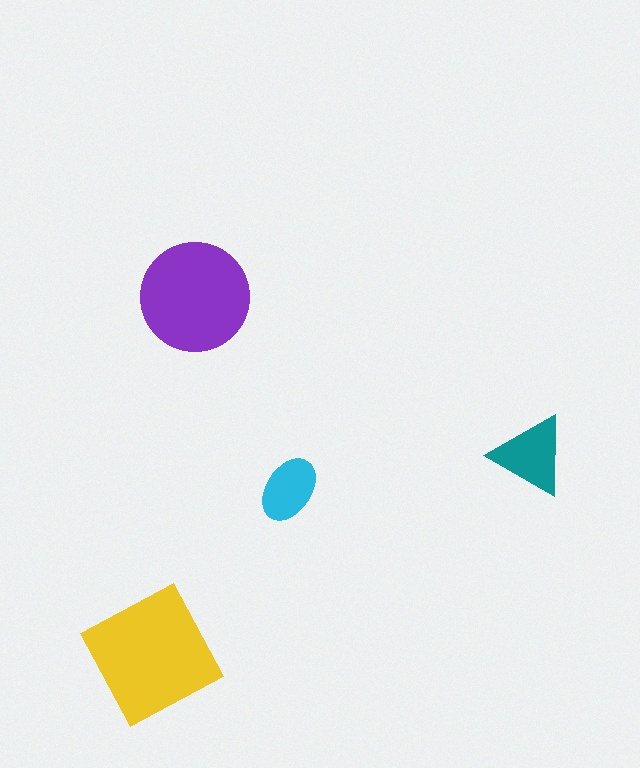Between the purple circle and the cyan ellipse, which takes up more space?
The purple circle.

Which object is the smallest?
The cyan ellipse.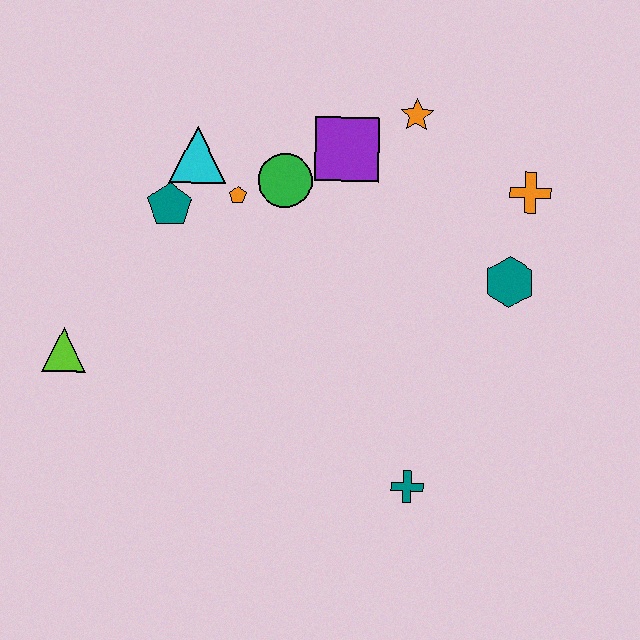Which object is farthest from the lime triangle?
The orange cross is farthest from the lime triangle.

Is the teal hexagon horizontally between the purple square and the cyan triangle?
No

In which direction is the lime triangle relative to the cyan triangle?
The lime triangle is below the cyan triangle.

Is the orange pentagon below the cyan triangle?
Yes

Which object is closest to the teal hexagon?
The orange cross is closest to the teal hexagon.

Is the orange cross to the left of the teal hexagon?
No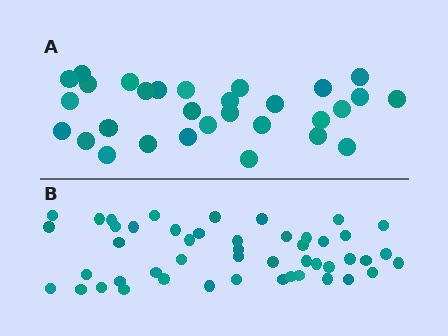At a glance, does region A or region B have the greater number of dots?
Region B (the bottom region) has more dots.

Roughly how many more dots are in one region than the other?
Region B has approximately 20 more dots than region A.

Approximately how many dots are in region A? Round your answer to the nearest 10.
About 30 dots.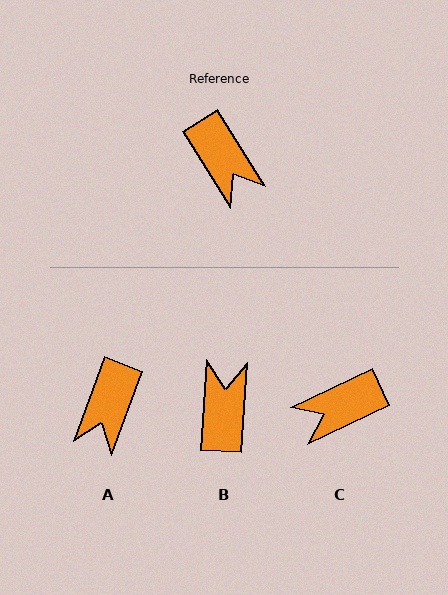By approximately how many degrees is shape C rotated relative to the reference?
Approximately 96 degrees clockwise.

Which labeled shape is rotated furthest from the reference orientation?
B, about 145 degrees away.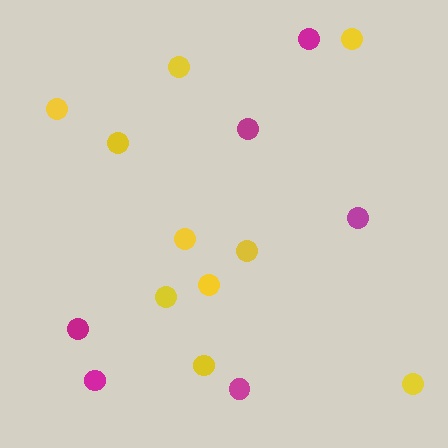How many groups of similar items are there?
There are 2 groups: one group of yellow circles (10) and one group of magenta circles (6).